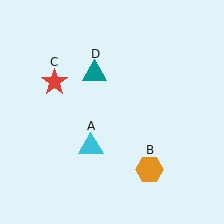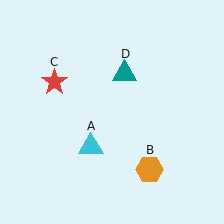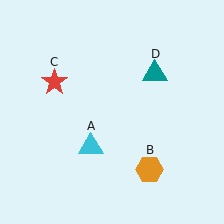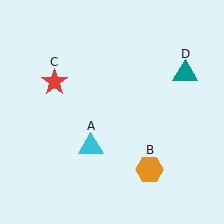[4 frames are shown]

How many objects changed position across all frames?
1 object changed position: teal triangle (object D).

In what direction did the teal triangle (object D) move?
The teal triangle (object D) moved right.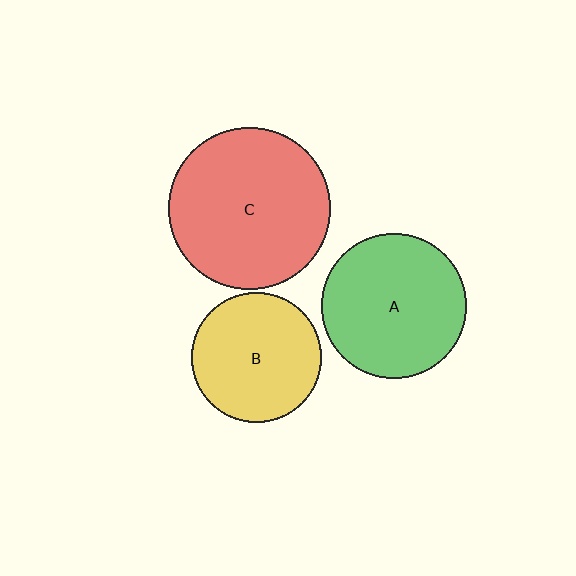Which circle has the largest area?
Circle C (red).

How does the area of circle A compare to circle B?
Approximately 1.3 times.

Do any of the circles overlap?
No, none of the circles overlap.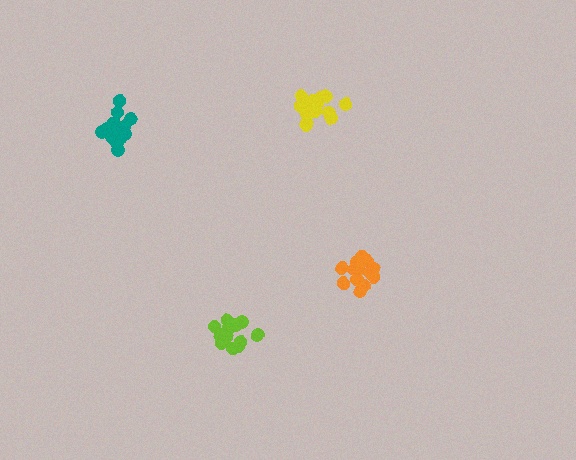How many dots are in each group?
Group 1: 12 dots, Group 2: 15 dots, Group 3: 15 dots, Group 4: 16 dots (58 total).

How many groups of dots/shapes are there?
There are 4 groups.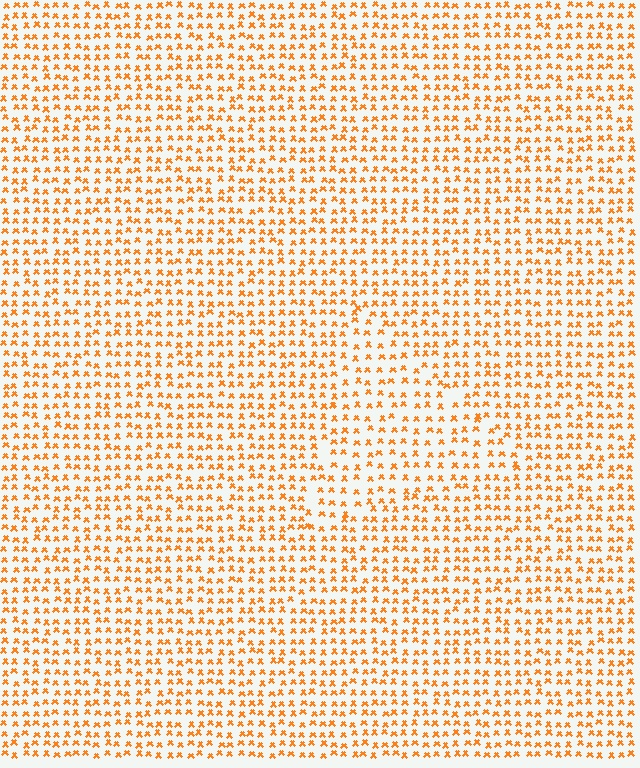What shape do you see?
I see a triangle.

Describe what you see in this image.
The image contains small orange elements arranged at two different densities. A triangle-shaped region is visible where the elements are less densely packed than the surrounding area.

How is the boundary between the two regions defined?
The boundary is defined by a change in element density (approximately 1.4x ratio). All elements are the same color, size, and shape.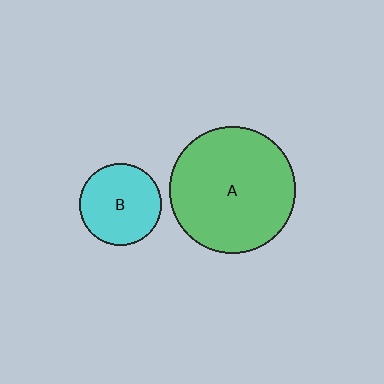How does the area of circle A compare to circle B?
Approximately 2.3 times.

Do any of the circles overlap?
No, none of the circles overlap.